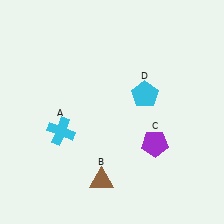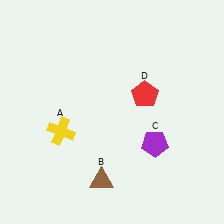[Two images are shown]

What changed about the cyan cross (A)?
In Image 1, A is cyan. In Image 2, it changed to yellow.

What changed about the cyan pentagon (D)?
In Image 1, D is cyan. In Image 2, it changed to red.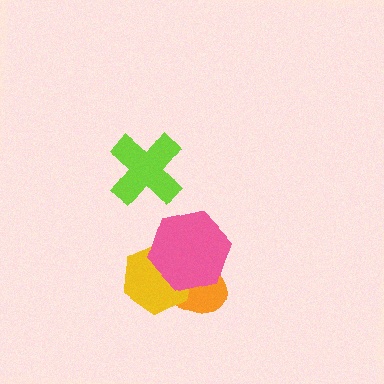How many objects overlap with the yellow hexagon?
2 objects overlap with the yellow hexagon.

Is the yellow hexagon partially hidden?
Yes, it is partially covered by another shape.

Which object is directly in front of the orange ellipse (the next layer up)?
The yellow hexagon is directly in front of the orange ellipse.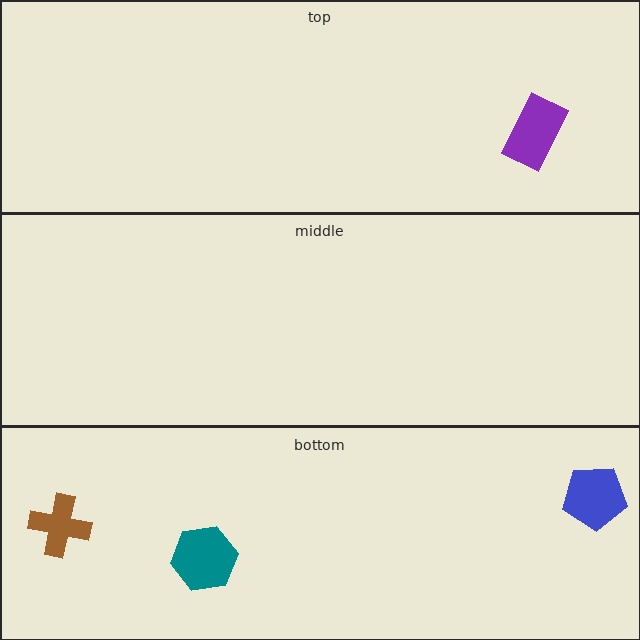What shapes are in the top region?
The purple rectangle.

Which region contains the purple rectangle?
The top region.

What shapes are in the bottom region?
The teal hexagon, the blue pentagon, the brown cross.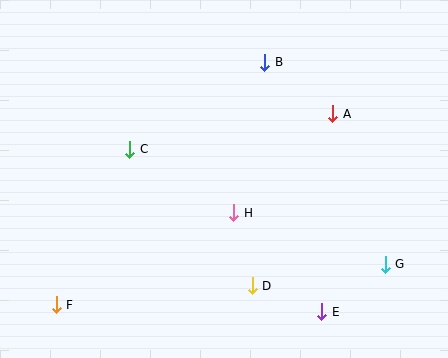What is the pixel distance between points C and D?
The distance between C and D is 184 pixels.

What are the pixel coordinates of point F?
Point F is at (56, 305).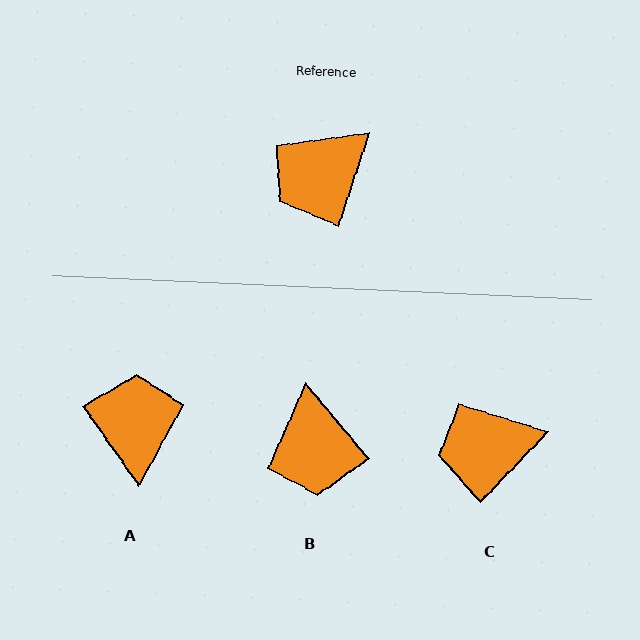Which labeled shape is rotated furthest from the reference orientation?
A, about 126 degrees away.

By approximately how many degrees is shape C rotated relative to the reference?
Approximately 25 degrees clockwise.